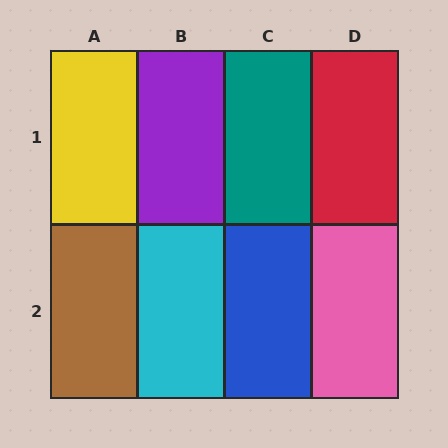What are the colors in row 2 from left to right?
Brown, cyan, blue, pink.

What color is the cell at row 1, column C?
Teal.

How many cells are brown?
1 cell is brown.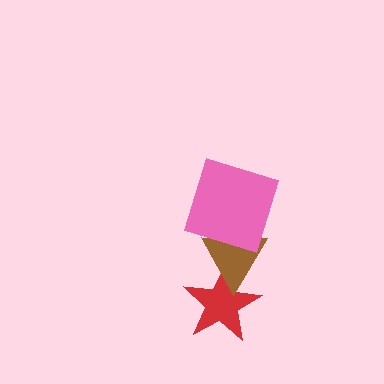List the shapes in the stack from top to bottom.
From top to bottom: the pink square, the brown triangle, the red star.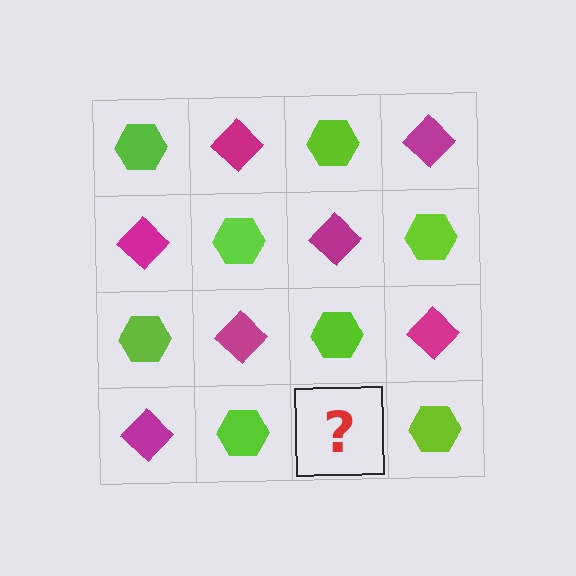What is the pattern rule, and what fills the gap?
The rule is that it alternates lime hexagon and magenta diamond in a checkerboard pattern. The gap should be filled with a magenta diamond.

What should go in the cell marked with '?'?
The missing cell should contain a magenta diamond.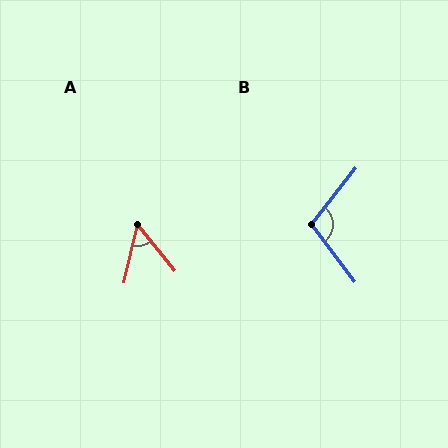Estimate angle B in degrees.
Approximately 105 degrees.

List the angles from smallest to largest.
A (52°), B (105°).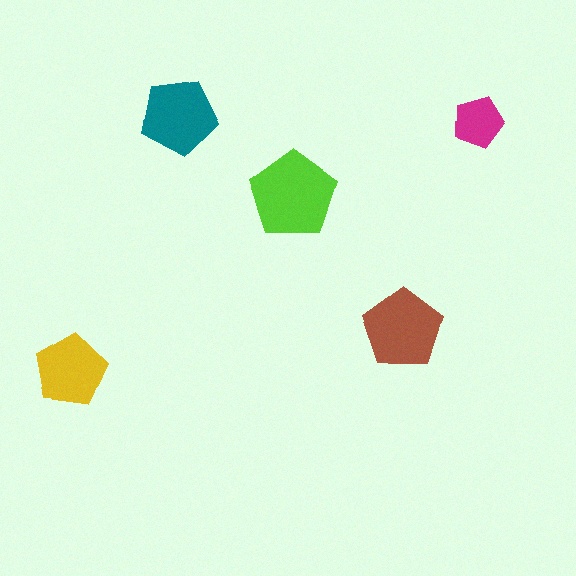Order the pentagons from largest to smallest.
the lime one, the brown one, the teal one, the yellow one, the magenta one.